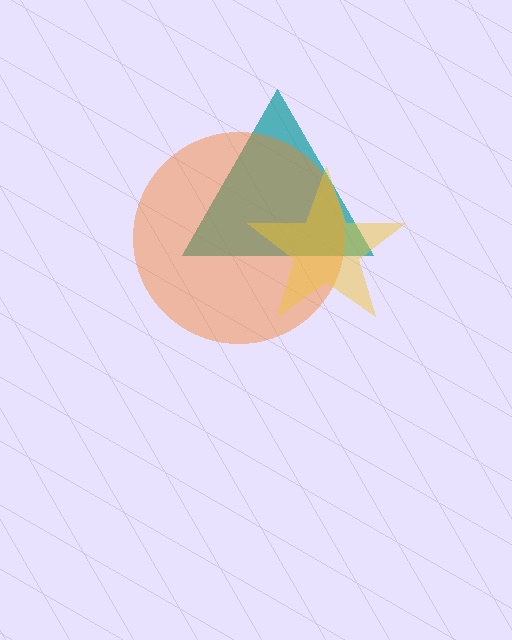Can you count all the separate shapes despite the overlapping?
Yes, there are 3 separate shapes.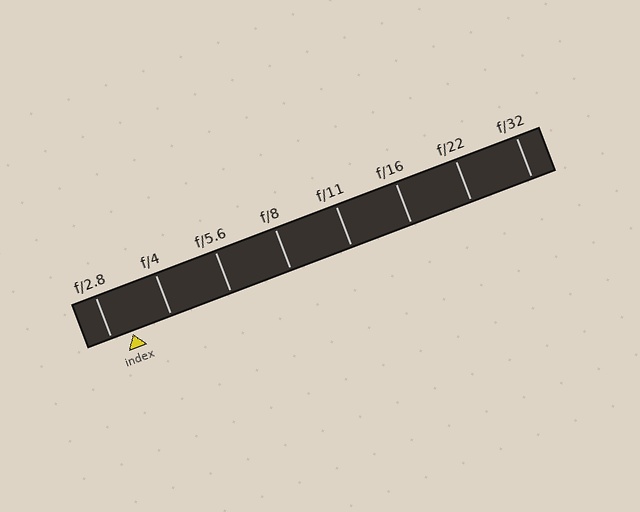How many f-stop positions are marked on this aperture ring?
There are 8 f-stop positions marked.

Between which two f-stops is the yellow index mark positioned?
The index mark is between f/2.8 and f/4.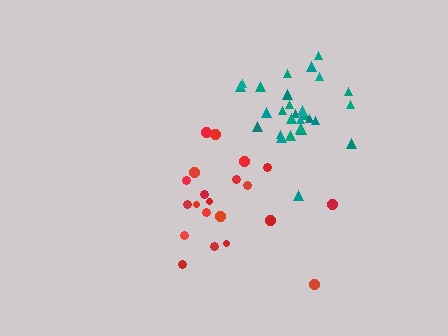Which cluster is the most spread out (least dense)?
Red.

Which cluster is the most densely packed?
Teal.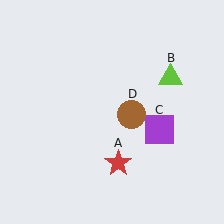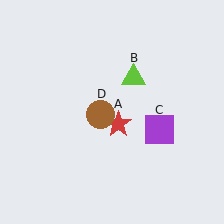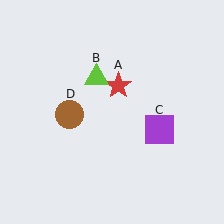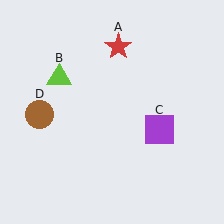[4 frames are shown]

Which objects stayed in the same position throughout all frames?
Purple square (object C) remained stationary.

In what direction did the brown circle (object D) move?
The brown circle (object D) moved left.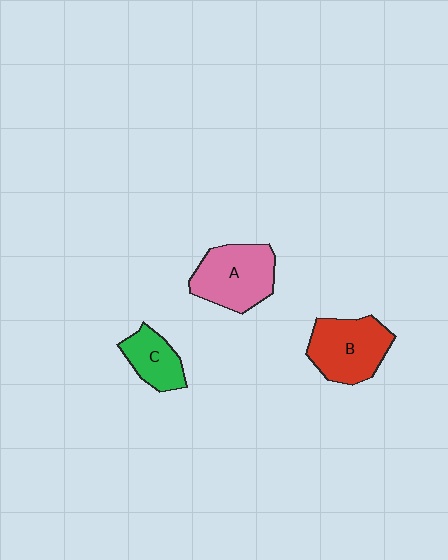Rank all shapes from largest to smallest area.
From largest to smallest: A (pink), B (red), C (green).